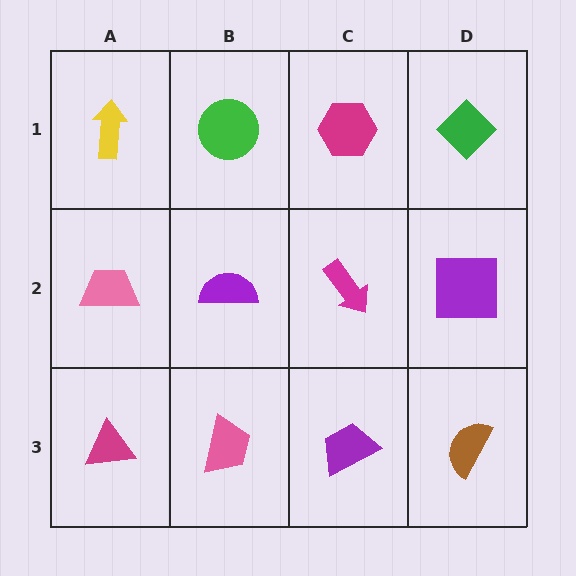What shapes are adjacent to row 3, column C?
A magenta arrow (row 2, column C), a pink trapezoid (row 3, column B), a brown semicircle (row 3, column D).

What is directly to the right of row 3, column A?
A pink trapezoid.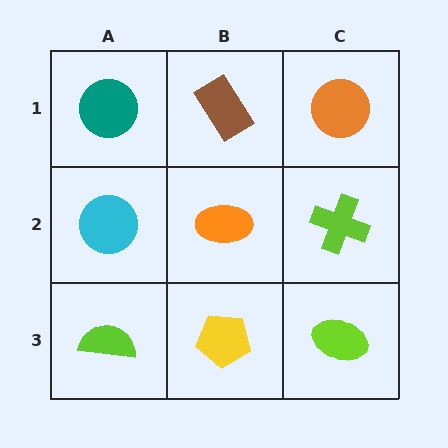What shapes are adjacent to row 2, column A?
A teal circle (row 1, column A), a lime semicircle (row 3, column A), an orange ellipse (row 2, column B).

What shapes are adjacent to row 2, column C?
An orange circle (row 1, column C), a lime ellipse (row 3, column C), an orange ellipse (row 2, column B).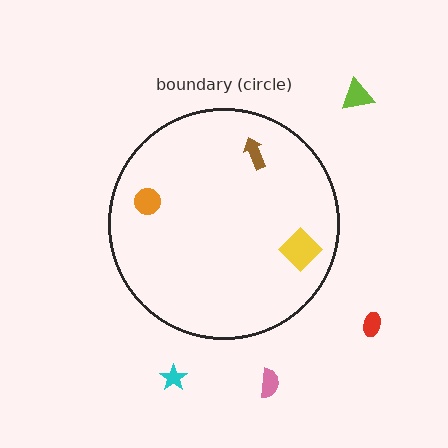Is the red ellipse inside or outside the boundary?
Outside.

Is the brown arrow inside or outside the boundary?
Inside.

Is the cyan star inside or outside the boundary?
Outside.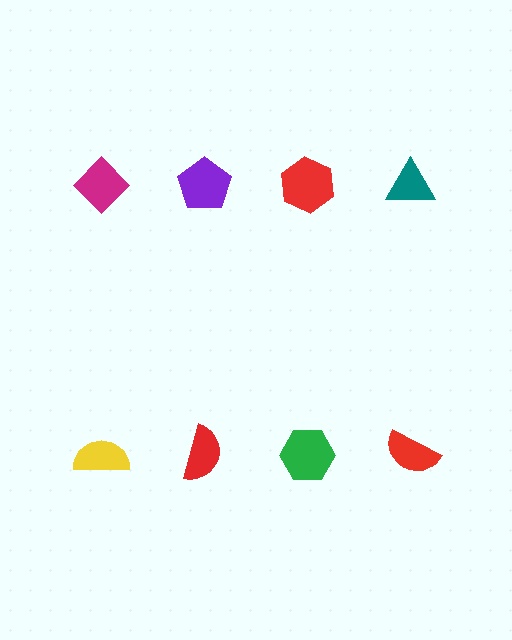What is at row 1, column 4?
A teal triangle.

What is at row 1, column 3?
A red hexagon.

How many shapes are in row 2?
4 shapes.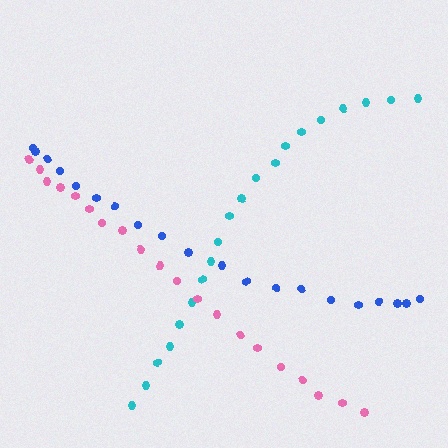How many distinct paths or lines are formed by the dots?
There are 3 distinct paths.